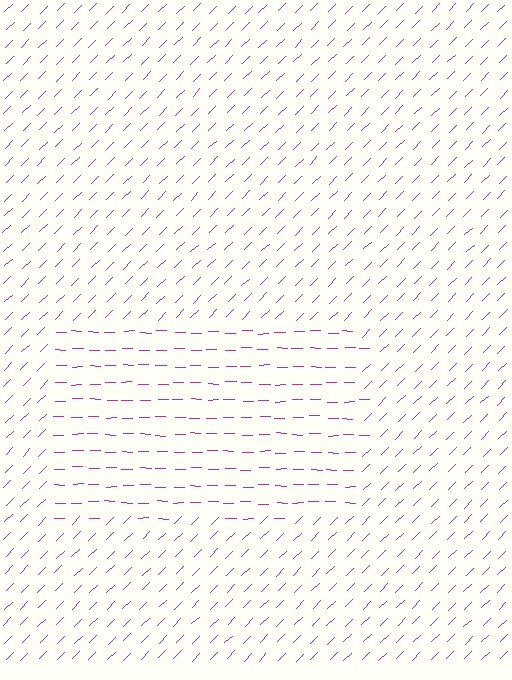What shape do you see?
I see a rectangle.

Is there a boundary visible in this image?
Yes, there is a texture boundary formed by a change in line orientation.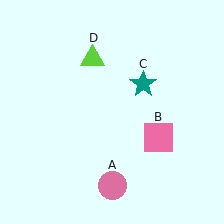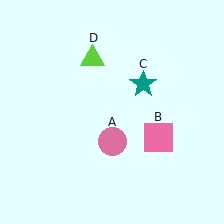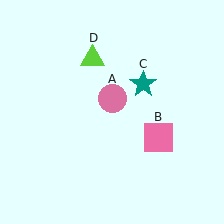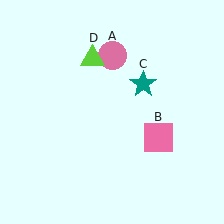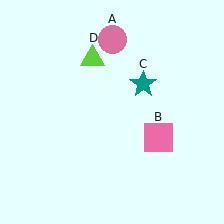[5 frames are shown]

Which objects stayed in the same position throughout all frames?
Pink square (object B) and teal star (object C) and lime triangle (object D) remained stationary.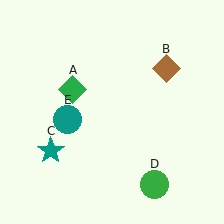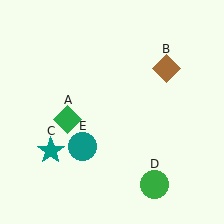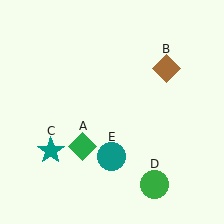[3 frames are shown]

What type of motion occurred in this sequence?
The green diamond (object A), teal circle (object E) rotated counterclockwise around the center of the scene.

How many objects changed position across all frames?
2 objects changed position: green diamond (object A), teal circle (object E).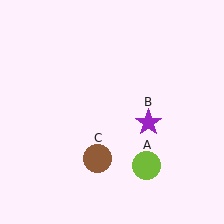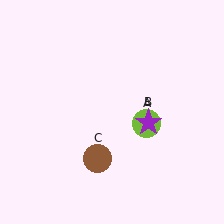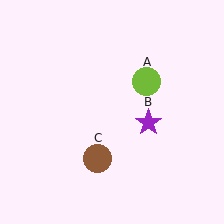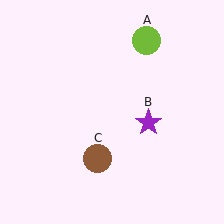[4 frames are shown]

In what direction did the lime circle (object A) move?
The lime circle (object A) moved up.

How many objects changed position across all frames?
1 object changed position: lime circle (object A).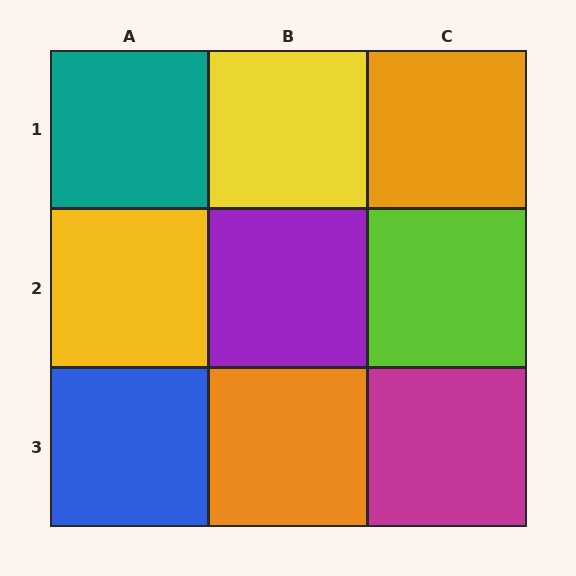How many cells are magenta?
1 cell is magenta.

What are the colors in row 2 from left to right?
Yellow, purple, lime.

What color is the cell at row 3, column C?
Magenta.